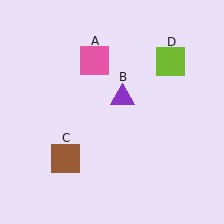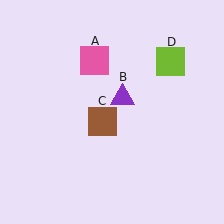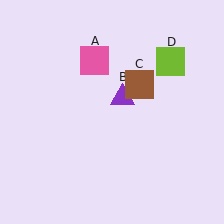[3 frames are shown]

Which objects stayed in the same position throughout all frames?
Pink square (object A) and purple triangle (object B) and lime square (object D) remained stationary.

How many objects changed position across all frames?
1 object changed position: brown square (object C).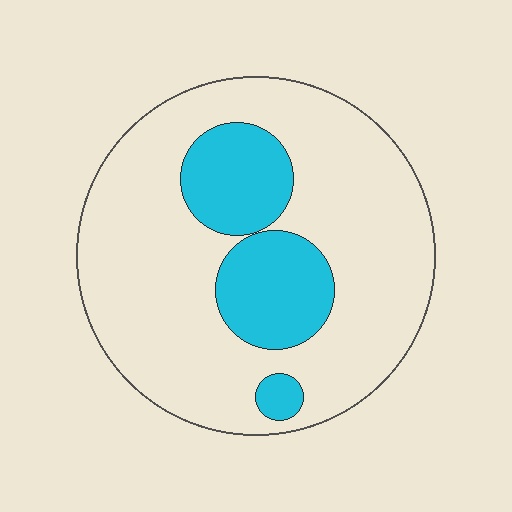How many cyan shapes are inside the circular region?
3.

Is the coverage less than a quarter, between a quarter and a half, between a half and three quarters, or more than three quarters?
Less than a quarter.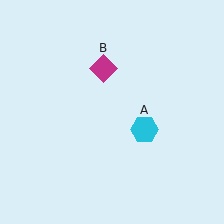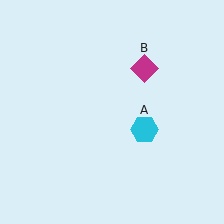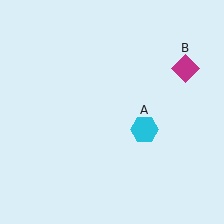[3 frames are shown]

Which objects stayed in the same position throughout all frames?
Cyan hexagon (object A) remained stationary.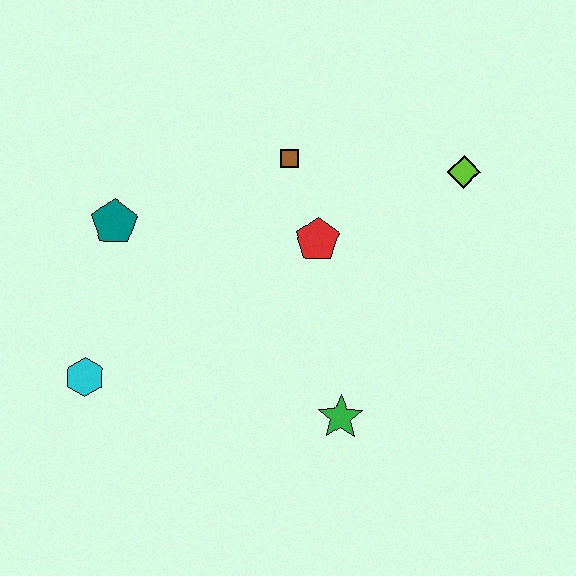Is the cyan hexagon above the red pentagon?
No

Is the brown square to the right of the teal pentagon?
Yes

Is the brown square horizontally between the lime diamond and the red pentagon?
No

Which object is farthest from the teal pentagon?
The lime diamond is farthest from the teal pentagon.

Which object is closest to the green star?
The red pentagon is closest to the green star.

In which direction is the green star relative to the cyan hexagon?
The green star is to the right of the cyan hexagon.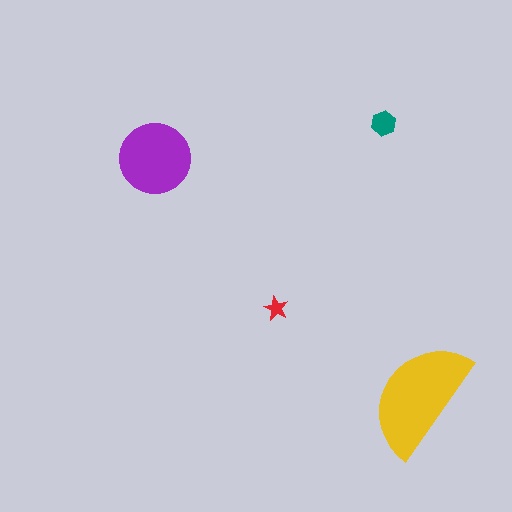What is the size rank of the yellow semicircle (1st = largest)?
1st.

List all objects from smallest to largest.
The red star, the teal hexagon, the purple circle, the yellow semicircle.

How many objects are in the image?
There are 4 objects in the image.